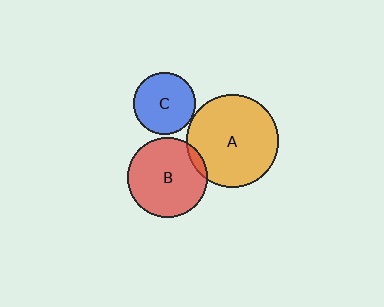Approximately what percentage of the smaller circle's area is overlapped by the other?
Approximately 5%.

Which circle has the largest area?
Circle A (orange).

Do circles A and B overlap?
Yes.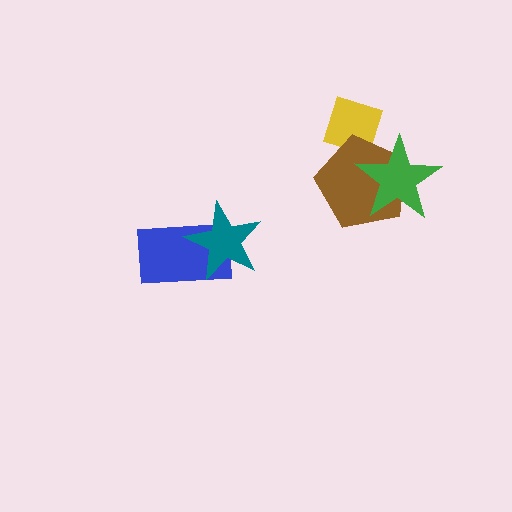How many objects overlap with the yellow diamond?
2 objects overlap with the yellow diamond.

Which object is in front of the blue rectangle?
The teal star is in front of the blue rectangle.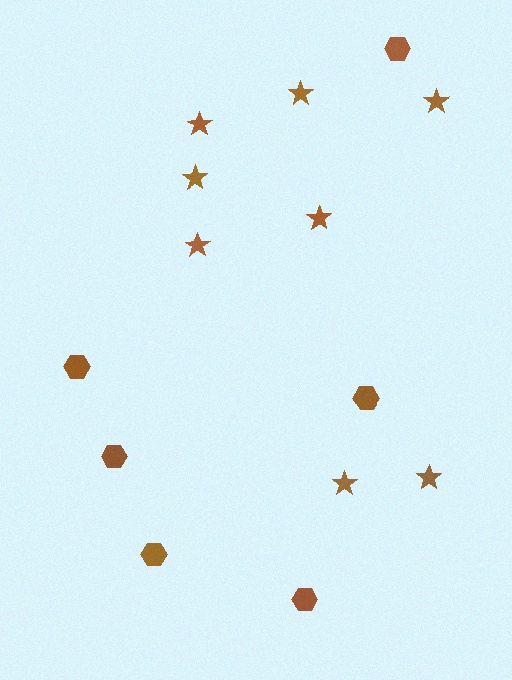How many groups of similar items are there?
There are 2 groups: one group of hexagons (6) and one group of stars (8).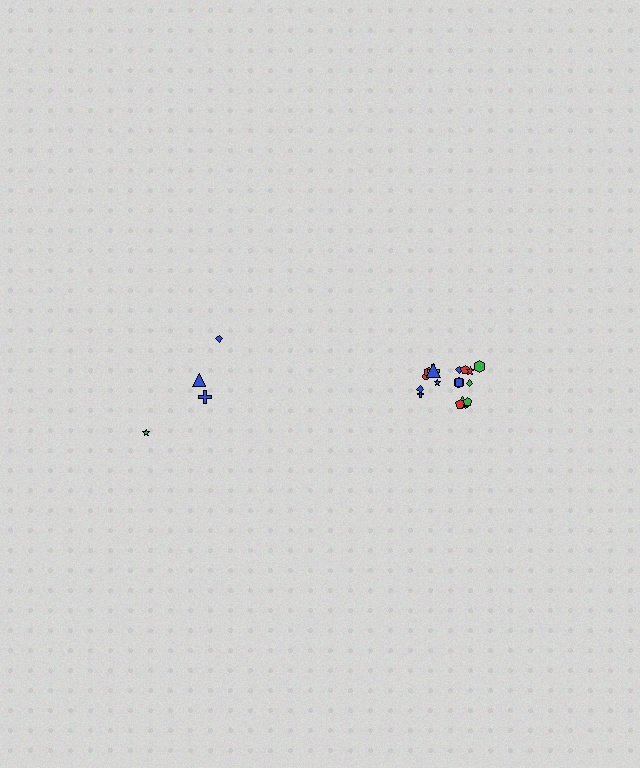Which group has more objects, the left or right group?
The right group.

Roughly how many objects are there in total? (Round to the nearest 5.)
Roughly 20 objects in total.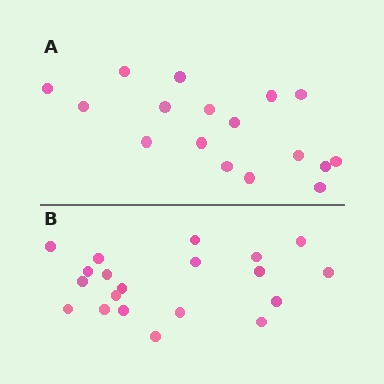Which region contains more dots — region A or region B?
Region B (the bottom region) has more dots.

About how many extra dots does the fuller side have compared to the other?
Region B has just a few more — roughly 2 or 3 more dots than region A.